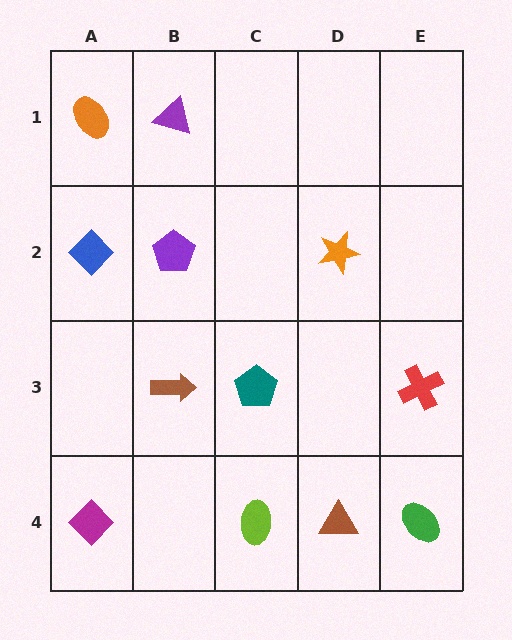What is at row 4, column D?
A brown triangle.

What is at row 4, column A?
A magenta diamond.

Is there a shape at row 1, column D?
No, that cell is empty.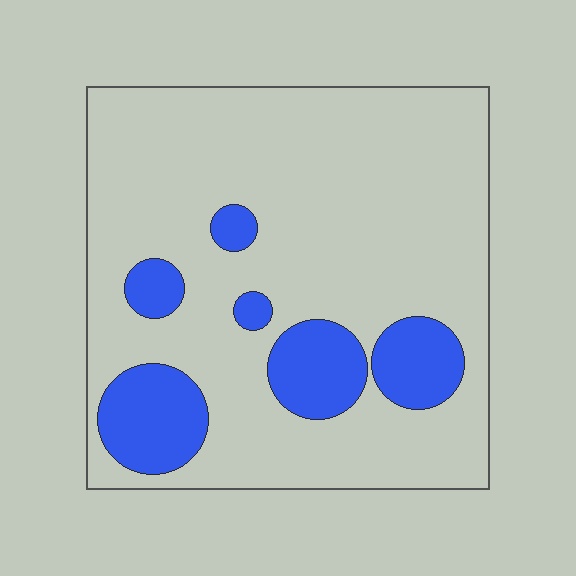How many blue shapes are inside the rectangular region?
6.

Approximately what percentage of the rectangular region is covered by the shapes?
Approximately 20%.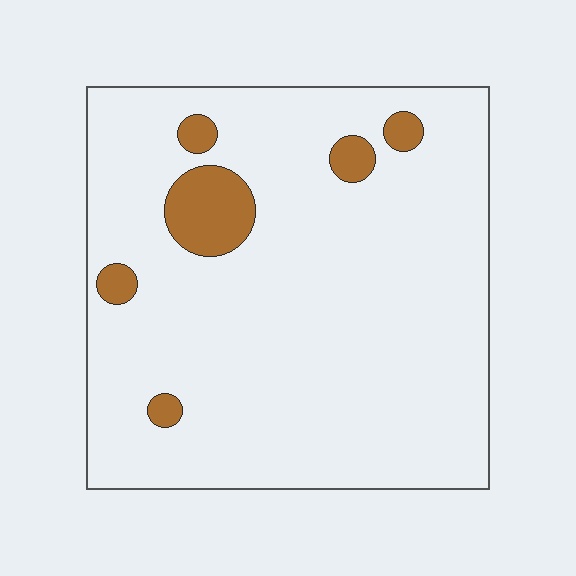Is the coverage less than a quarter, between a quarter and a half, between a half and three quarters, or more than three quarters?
Less than a quarter.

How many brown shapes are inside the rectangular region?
6.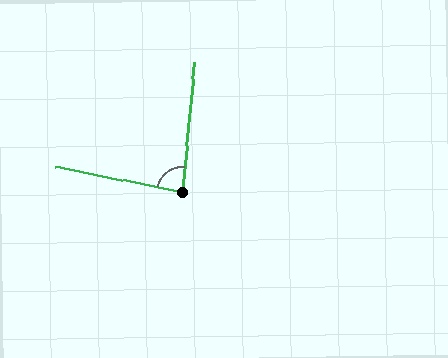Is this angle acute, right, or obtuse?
It is acute.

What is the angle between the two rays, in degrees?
Approximately 84 degrees.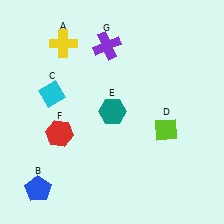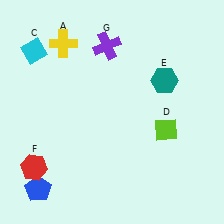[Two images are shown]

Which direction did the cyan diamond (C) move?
The cyan diamond (C) moved up.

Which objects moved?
The objects that moved are: the cyan diamond (C), the teal hexagon (E), the red hexagon (F).